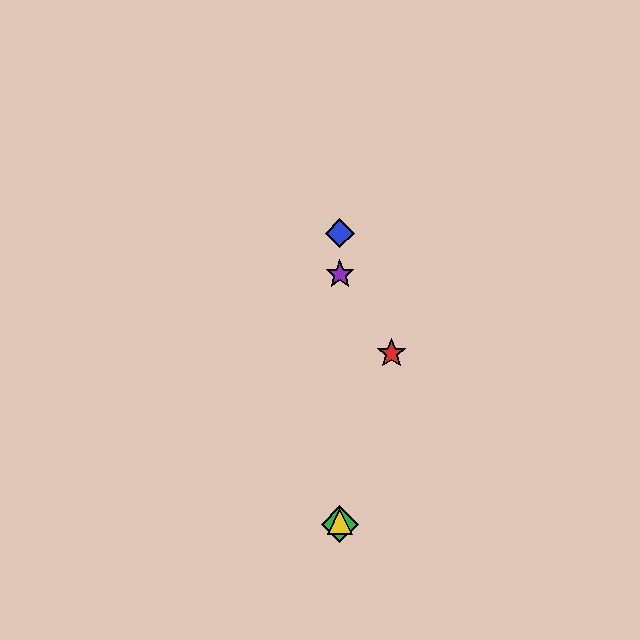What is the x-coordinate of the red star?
The red star is at x≈392.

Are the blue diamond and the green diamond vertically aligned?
Yes, both are at x≈340.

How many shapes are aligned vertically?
4 shapes (the blue diamond, the green diamond, the yellow triangle, the purple star) are aligned vertically.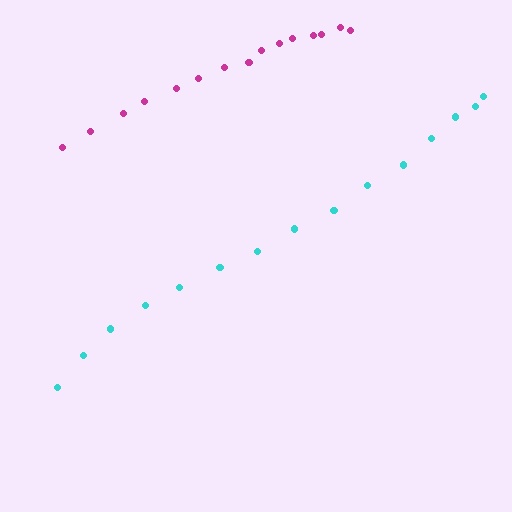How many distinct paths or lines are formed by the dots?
There are 2 distinct paths.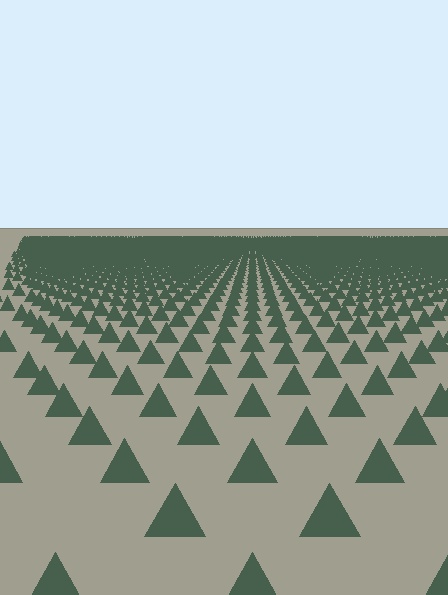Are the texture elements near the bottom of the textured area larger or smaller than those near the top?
Larger. Near the bottom, elements are closer to the viewer and appear at a bigger on-screen size.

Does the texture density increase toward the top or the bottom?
Density increases toward the top.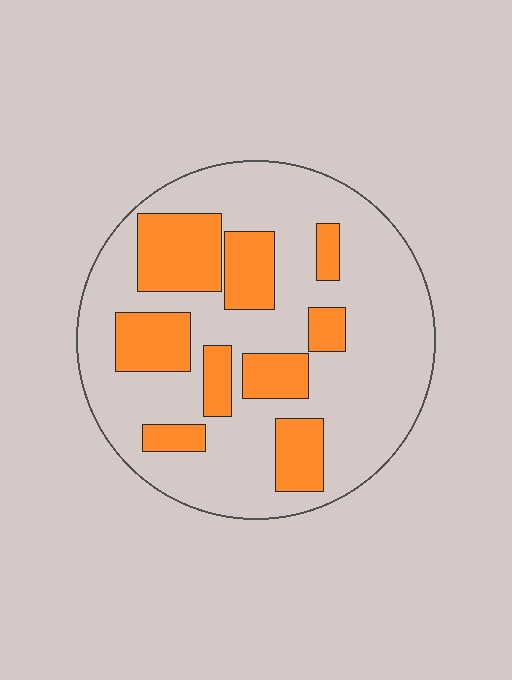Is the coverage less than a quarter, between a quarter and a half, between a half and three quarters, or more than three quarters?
Between a quarter and a half.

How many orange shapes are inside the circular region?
9.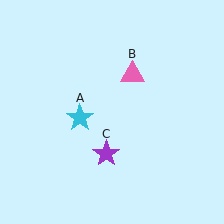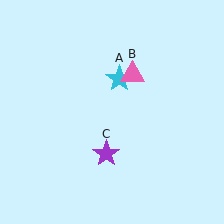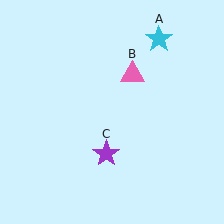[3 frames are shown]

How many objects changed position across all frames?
1 object changed position: cyan star (object A).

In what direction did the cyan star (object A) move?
The cyan star (object A) moved up and to the right.